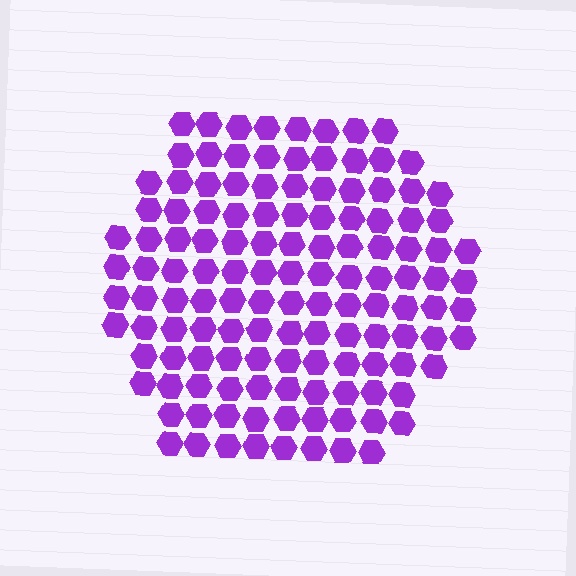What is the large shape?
The large shape is a hexagon.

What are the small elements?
The small elements are hexagons.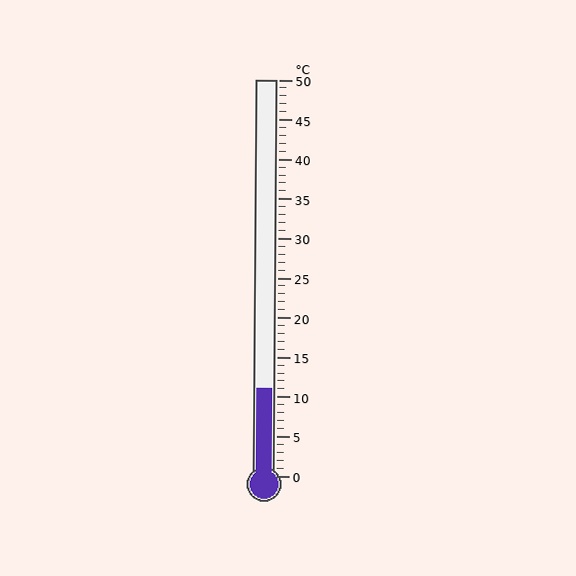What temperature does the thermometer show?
The thermometer shows approximately 11°C.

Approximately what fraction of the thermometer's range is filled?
The thermometer is filled to approximately 20% of its range.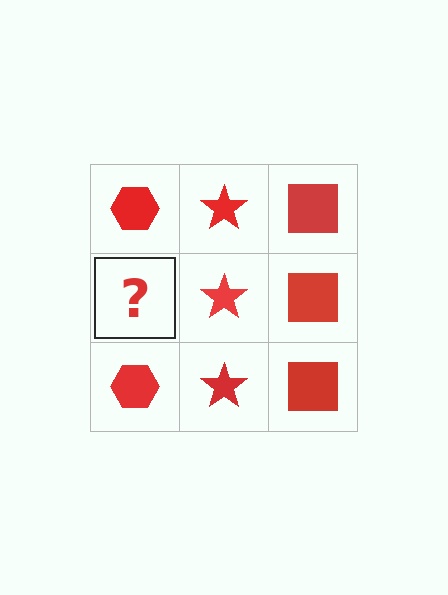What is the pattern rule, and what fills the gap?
The rule is that each column has a consistent shape. The gap should be filled with a red hexagon.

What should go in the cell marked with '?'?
The missing cell should contain a red hexagon.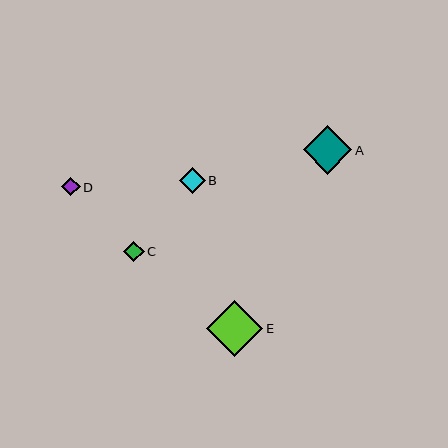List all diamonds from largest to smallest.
From largest to smallest: E, A, B, C, D.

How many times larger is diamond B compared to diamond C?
Diamond B is approximately 1.3 times the size of diamond C.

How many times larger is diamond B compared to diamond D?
Diamond B is approximately 1.4 times the size of diamond D.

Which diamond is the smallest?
Diamond D is the smallest with a size of approximately 19 pixels.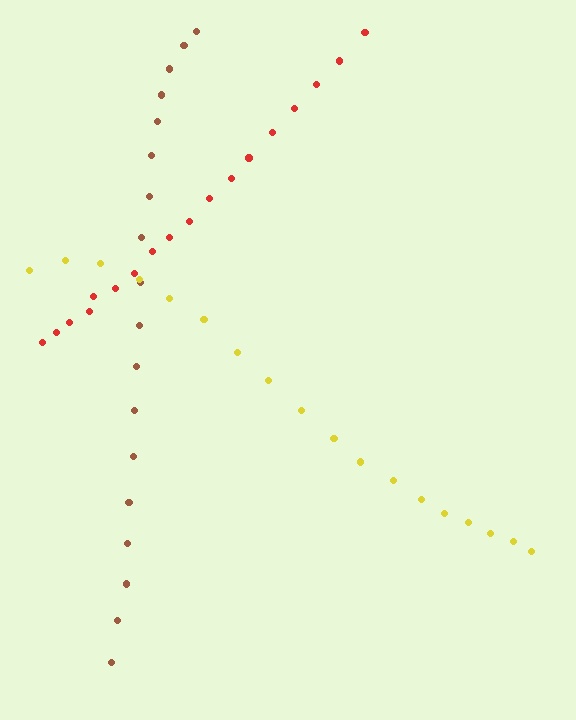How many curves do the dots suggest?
There are 3 distinct paths.